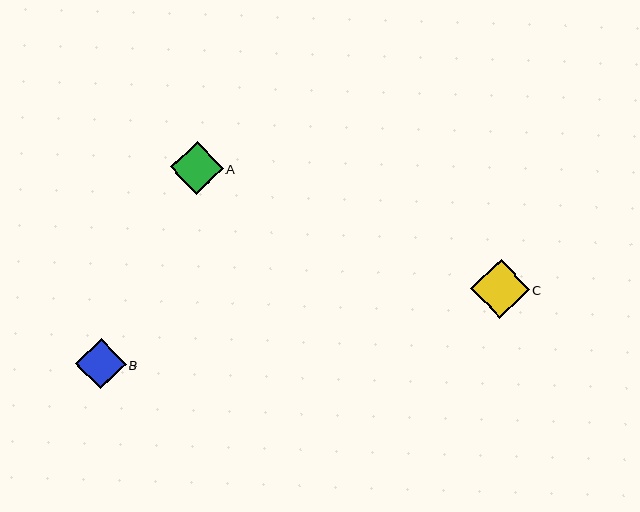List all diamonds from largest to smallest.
From largest to smallest: C, A, B.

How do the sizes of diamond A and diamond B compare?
Diamond A and diamond B are approximately the same size.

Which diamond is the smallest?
Diamond B is the smallest with a size of approximately 51 pixels.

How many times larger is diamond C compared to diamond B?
Diamond C is approximately 1.1 times the size of diamond B.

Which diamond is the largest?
Diamond C is the largest with a size of approximately 58 pixels.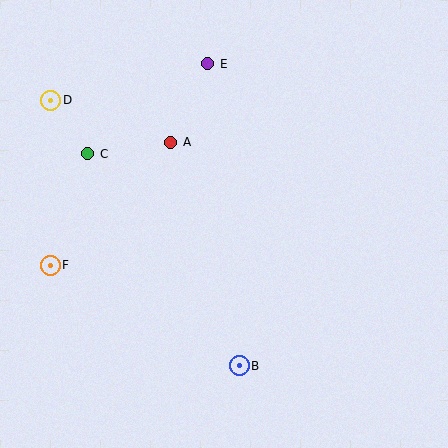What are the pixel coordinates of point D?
Point D is at (51, 100).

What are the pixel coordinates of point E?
Point E is at (208, 64).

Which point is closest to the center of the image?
Point A at (171, 142) is closest to the center.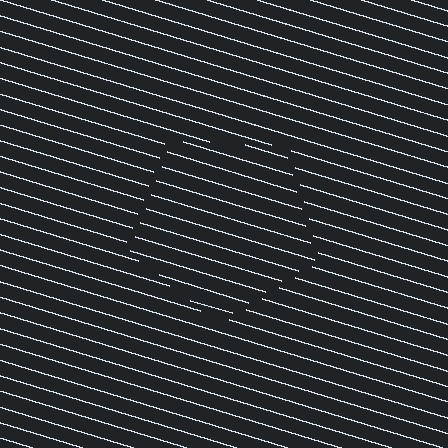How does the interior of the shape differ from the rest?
The interior of the shape contains the same grating, shifted by half a period — the contour is defined by the phase discontinuity where line-ends from the inner and outer gratings abut.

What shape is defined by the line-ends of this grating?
An illusory pentagon. The interior of the shape contains the same grating, shifted by half a period — the contour is defined by the phase discontinuity where line-ends from the inner and outer gratings abut.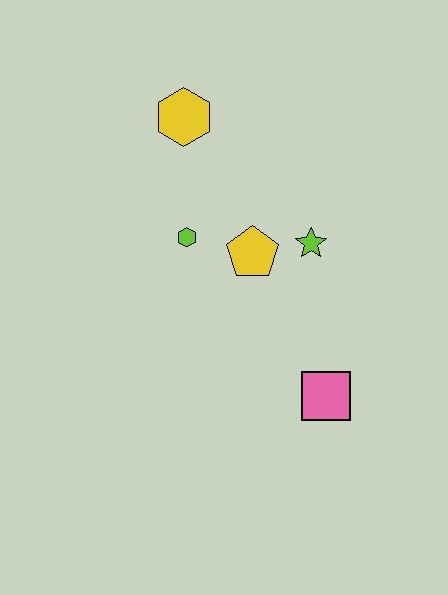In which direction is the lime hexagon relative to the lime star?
The lime hexagon is to the left of the lime star.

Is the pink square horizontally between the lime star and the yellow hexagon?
No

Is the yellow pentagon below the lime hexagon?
Yes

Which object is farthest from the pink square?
The yellow hexagon is farthest from the pink square.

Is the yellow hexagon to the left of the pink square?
Yes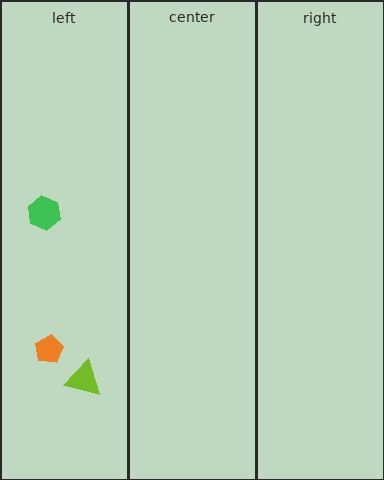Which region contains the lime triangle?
The left region.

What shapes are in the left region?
The lime triangle, the green hexagon, the orange pentagon.